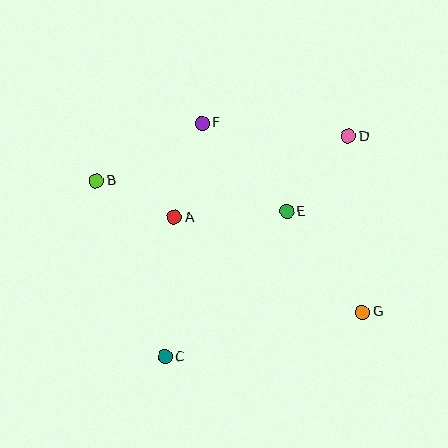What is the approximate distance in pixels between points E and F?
The distance between E and F is approximately 122 pixels.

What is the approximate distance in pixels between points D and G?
The distance between D and G is approximately 176 pixels.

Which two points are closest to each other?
Points A and B are closest to each other.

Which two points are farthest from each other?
Points B and G are farthest from each other.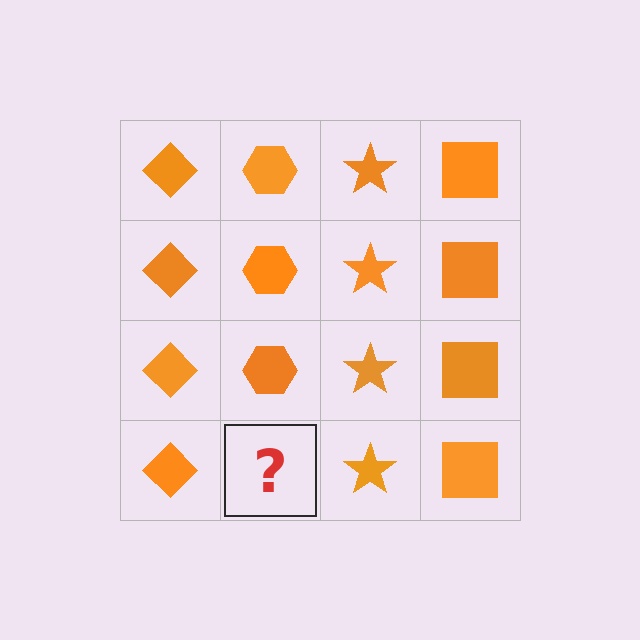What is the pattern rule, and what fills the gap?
The rule is that each column has a consistent shape. The gap should be filled with an orange hexagon.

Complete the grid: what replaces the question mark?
The question mark should be replaced with an orange hexagon.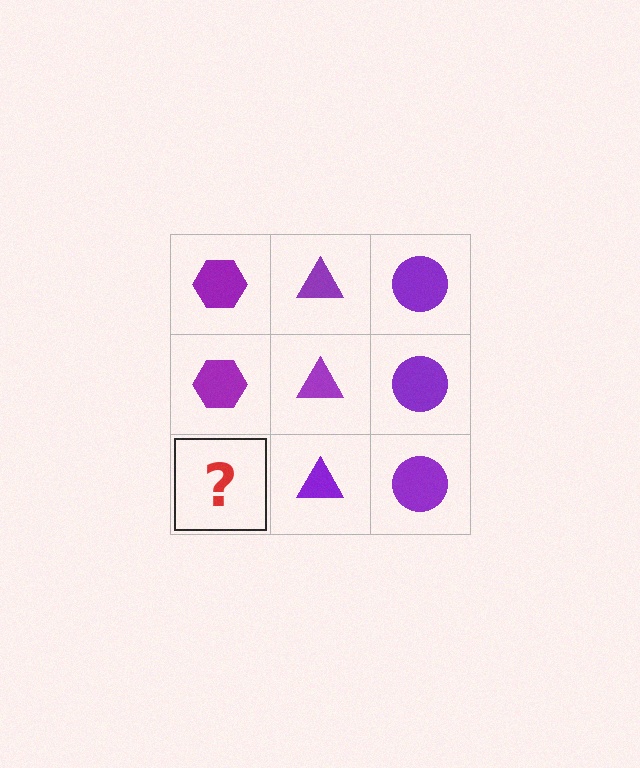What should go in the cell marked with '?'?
The missing cell should contain a purple hexagon.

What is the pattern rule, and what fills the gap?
The rule is that each column has a consistent shape. The gap should be filled with a purple hexagon.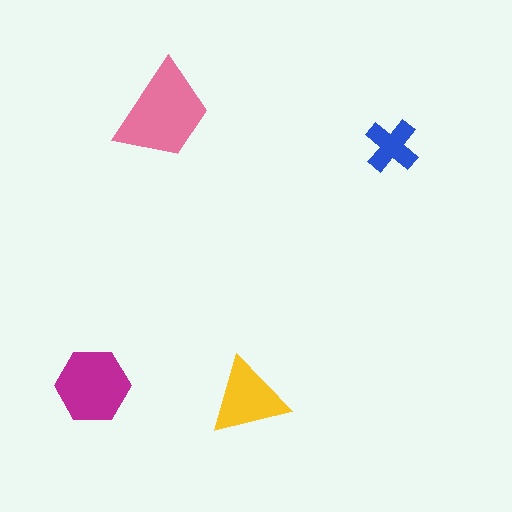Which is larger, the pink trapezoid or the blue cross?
The pink trapezoid.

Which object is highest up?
The pink trapezoid is topmost.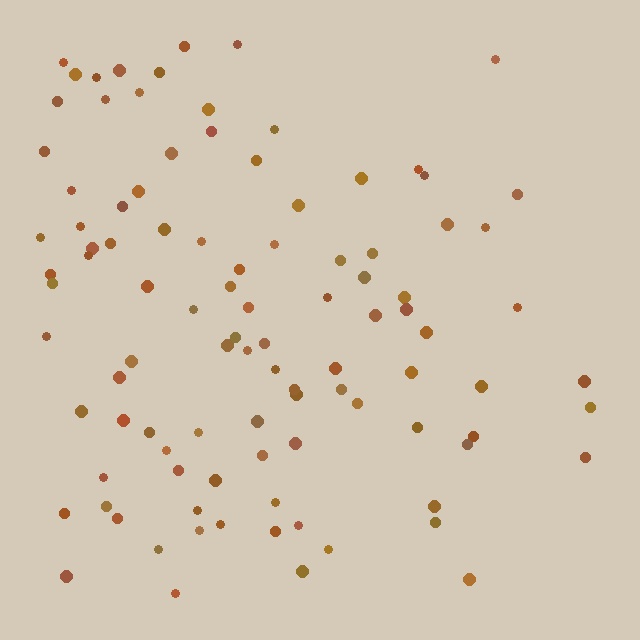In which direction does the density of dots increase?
From right to left, with the left side densest.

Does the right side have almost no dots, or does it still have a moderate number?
Still a moderate number, just noticeably fewer than the left.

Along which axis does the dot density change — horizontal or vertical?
Horizontal.